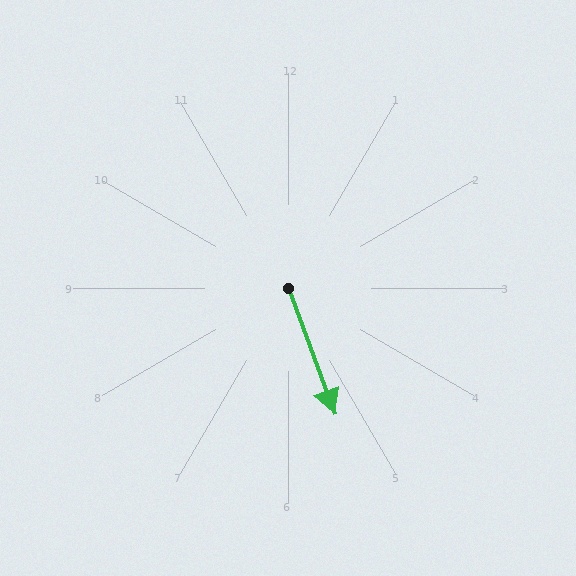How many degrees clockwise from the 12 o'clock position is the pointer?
Approximately 160 degrees.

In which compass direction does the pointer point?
South.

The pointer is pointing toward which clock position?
Roughly 5 o'clock.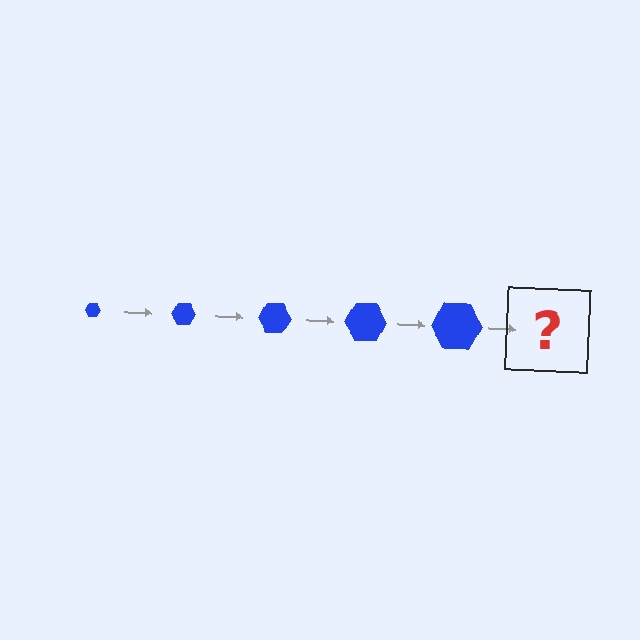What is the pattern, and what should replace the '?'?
The pattern is that the hexagon gets progressively larger each step. The '?' should be a blue hexagon, larger than the previous one.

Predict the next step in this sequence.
The next step is a blue hexagon, larger than the previous one.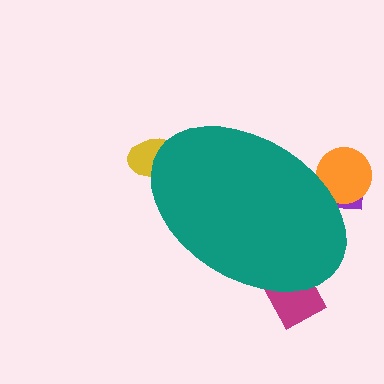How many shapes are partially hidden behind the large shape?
4 shapes are partially hidden.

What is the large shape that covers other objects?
A teal ellipse.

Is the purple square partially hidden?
Yes, the purple square is partially hidden behind the teal ellipse.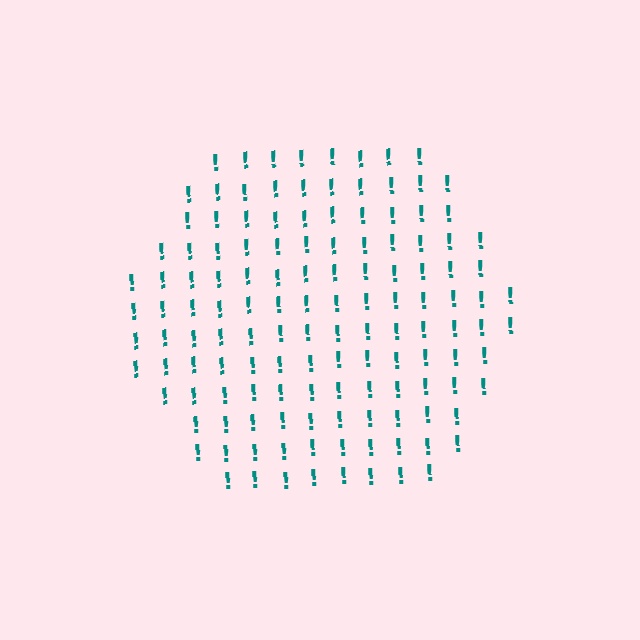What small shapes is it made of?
It is made of small exclamation marks.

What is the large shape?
The large shape is a hexagon.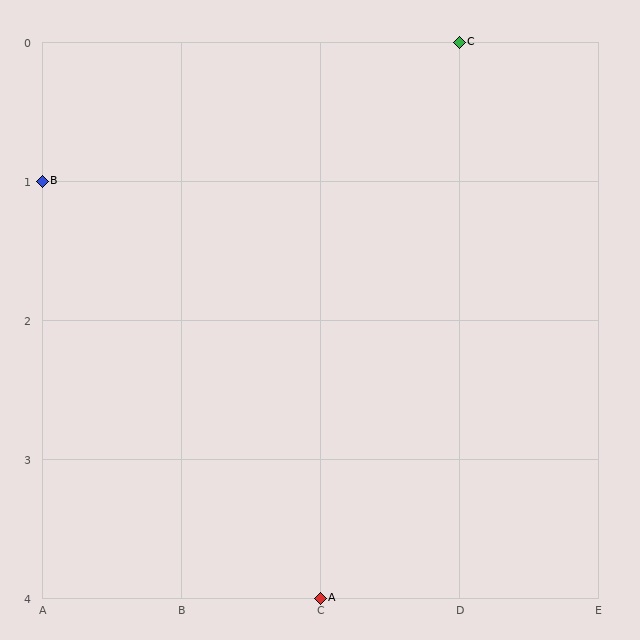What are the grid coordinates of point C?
Point C is at grid coordinates (D, 0).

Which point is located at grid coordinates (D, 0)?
Point C is at (D, 0).